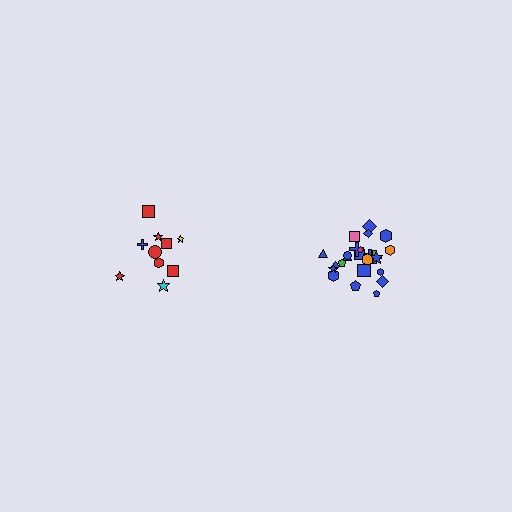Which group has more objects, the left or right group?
The right group.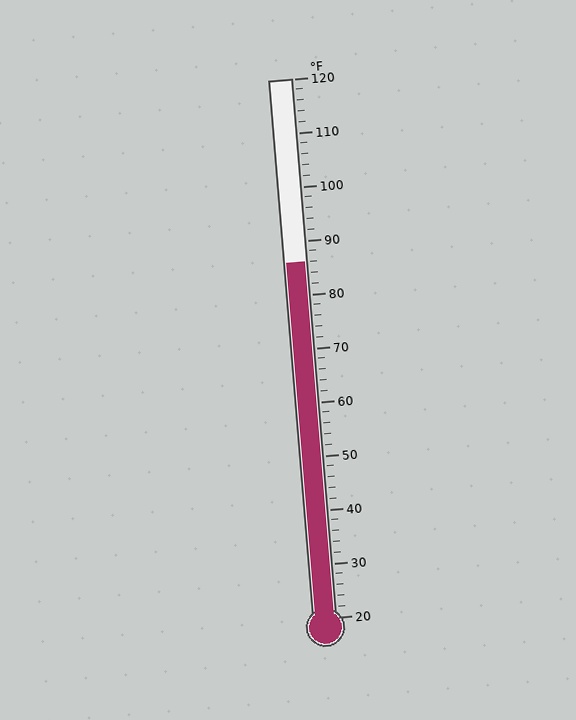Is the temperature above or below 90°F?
The temperature is below 90°F.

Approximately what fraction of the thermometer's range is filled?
The thermometer is filled to approximately 65% of its range.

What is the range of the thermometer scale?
The thermometer scale ranges from 20°F to 120°F.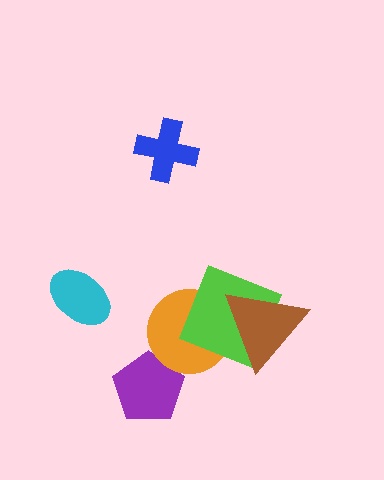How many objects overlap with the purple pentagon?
1 object overlaps with the purple pentagon.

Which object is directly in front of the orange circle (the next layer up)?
The lime square is directly in front of the orange circle.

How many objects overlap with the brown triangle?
2 objects overlap with the brown triangle.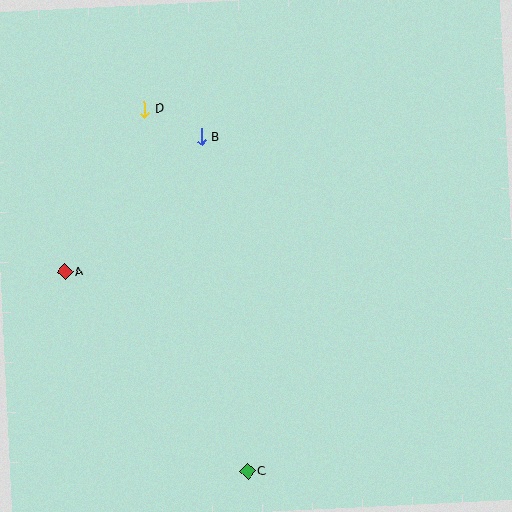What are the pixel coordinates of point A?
Point A is at (65, 272).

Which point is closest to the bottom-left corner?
Point A is closest to the bottom-left corner.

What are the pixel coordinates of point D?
Point D is at (144, 109).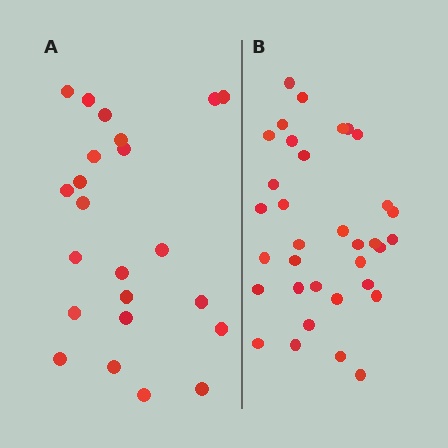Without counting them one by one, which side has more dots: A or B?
Region B (the right region) has more dots.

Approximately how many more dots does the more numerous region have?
Region B has roughly 12 or so more dots than region A.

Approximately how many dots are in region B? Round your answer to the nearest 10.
About 30 dots. (The exact count is 34, which rounds to 30.)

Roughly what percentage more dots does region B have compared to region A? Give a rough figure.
About 50% more.